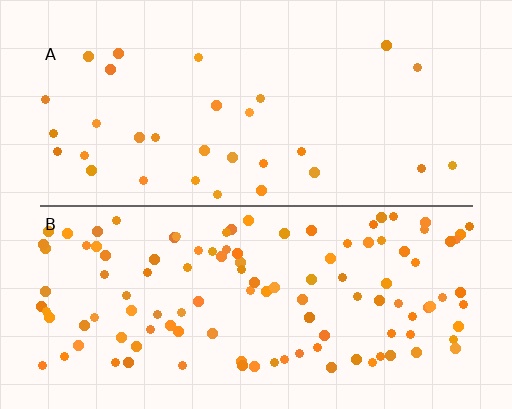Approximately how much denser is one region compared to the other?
Approximately 3.7× — region B over region A.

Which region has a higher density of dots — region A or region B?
B (the bottom).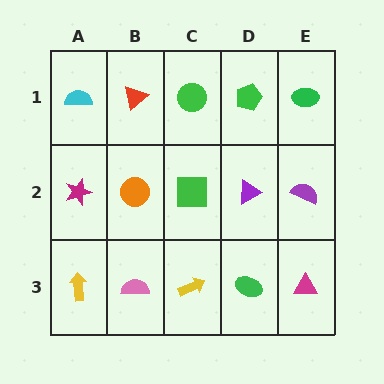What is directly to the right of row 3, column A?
A pink semicircle.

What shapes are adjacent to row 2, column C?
A green circle (row 1, column C), a yellow arrow (row 3, column C), an orange circle (row 2, column B), a purple triangle (row 2, column D).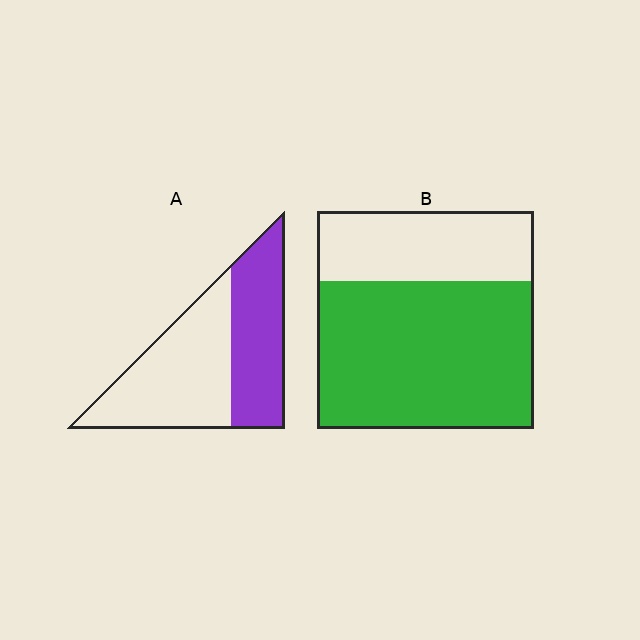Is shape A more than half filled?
No.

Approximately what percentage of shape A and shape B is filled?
A is approximately 45% and B is approximately 70%.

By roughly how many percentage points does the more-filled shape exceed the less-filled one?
By roughly 25 percentage points (B over A).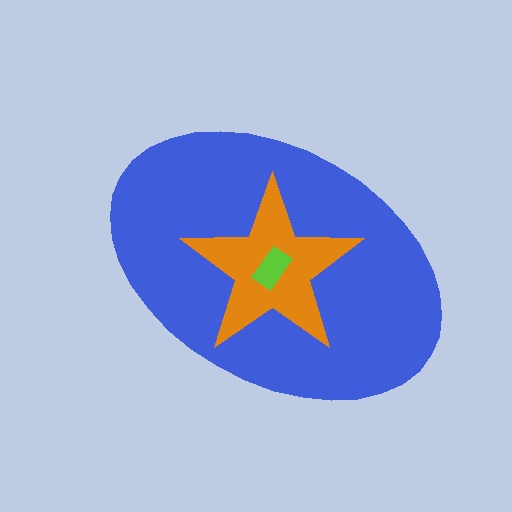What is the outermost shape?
The blue ellipse.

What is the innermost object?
The lime rectangle.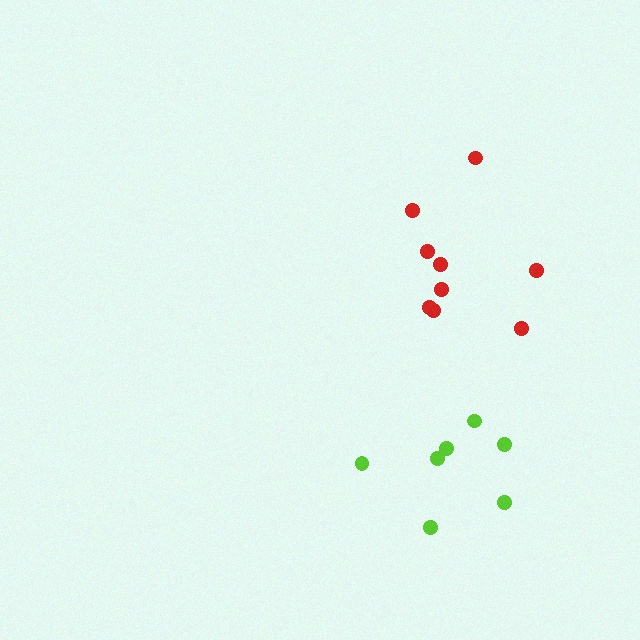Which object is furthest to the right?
The red cluster is rightmost.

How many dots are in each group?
Group 1: 9 dots, Group 2: 7 dots (16 total).